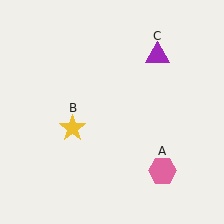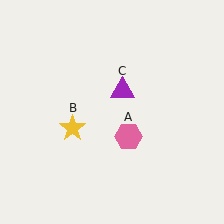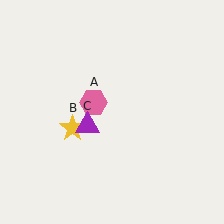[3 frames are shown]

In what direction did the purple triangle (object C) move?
The purple triangle (object C) moved down and to the left.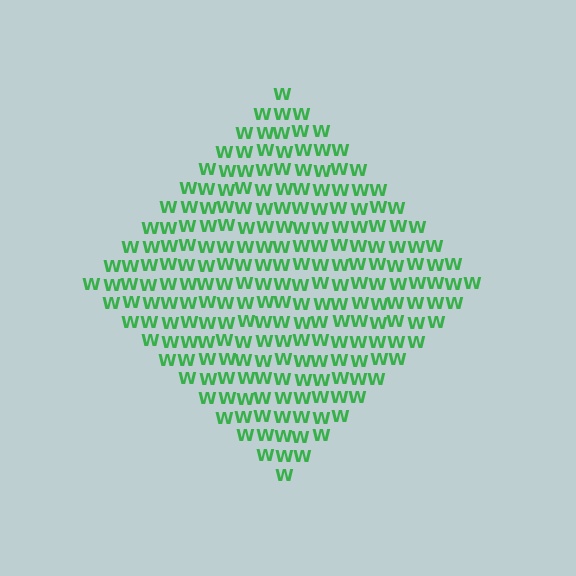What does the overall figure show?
The overall figure shows a diamond.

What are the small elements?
The small elements are letter W's.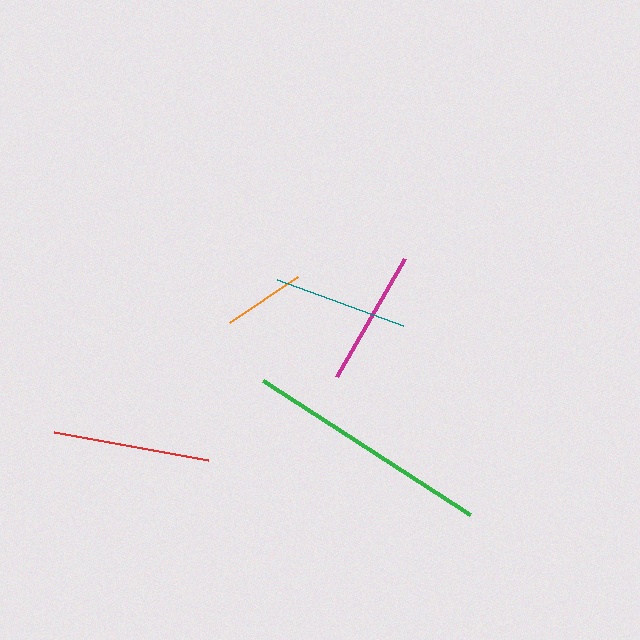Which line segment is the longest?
The green line is the longest at approximately 246 pixels.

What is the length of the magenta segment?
The magenta segment is approximately 137 pixels long.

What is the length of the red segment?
The red segment is approximately 157 pixels long.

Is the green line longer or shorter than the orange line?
The green line is longer than the orange line.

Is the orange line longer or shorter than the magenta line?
The magenta line is longer than the orange line.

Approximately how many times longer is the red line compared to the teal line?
The red line is approximately 1.2 times the length of the teal line.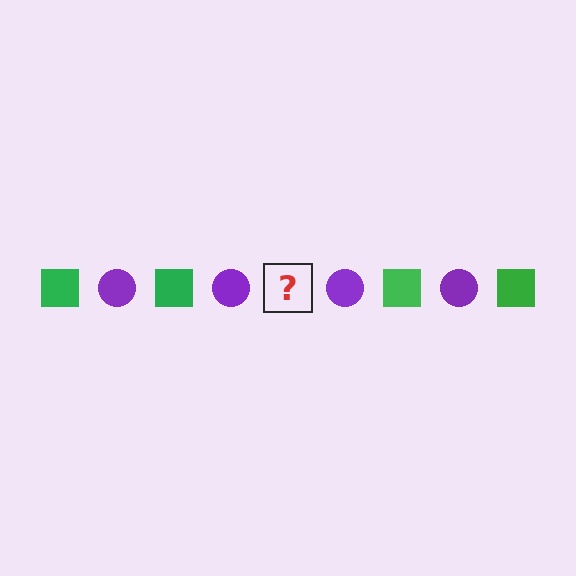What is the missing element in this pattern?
The missing element is a green square.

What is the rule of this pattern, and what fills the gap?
The rule is that the pattern alternates between green square and purple circle. The gap should be filled with a green square.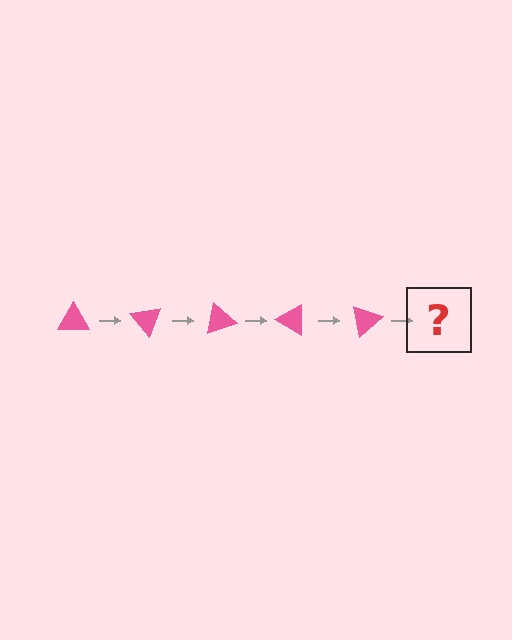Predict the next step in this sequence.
The next step is a pink triangle rotated 250 degrees.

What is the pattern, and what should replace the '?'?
The pattern is that the triangle rotates 50 degrees each step. The '?' should be a pink triangle rotated 250 degrees.